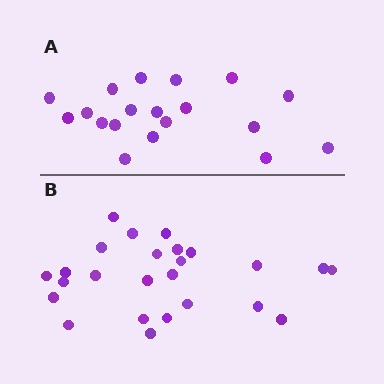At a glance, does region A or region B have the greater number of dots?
Region B (the bottom region) has more dots.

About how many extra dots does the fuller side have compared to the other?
Region B has about 6 more dots than region A.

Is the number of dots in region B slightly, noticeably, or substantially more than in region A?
Region B has noticeably more, but not dramatically so. The ratio is roughly 1.3 to 1.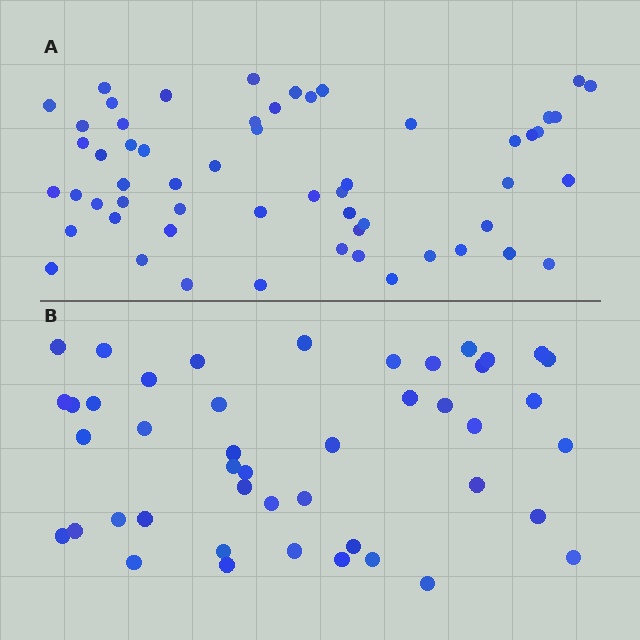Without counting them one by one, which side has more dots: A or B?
Region A (the top region) has more dots.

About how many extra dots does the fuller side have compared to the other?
Region A has roughly 12 or so more dots than region B.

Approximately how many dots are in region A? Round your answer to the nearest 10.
About 60 dots. (The exact count is 57, which rounds to 60.)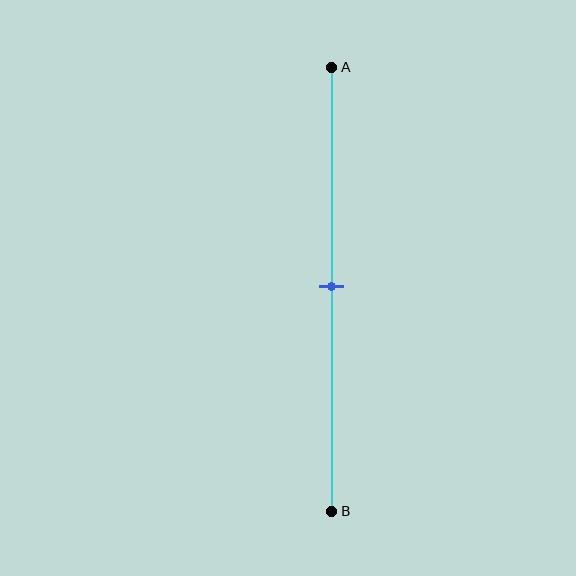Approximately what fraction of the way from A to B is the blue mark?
The blue mark is approximately 50% of the way from A to B.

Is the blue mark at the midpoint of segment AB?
Yes, the mark is approximately at the midpoint.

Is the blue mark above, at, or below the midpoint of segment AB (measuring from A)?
The blue mark is approximately at the midpoint of segment AB.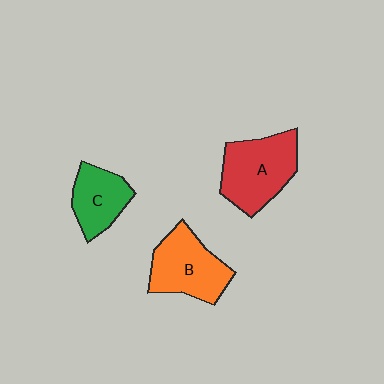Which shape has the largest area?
Shape A (red).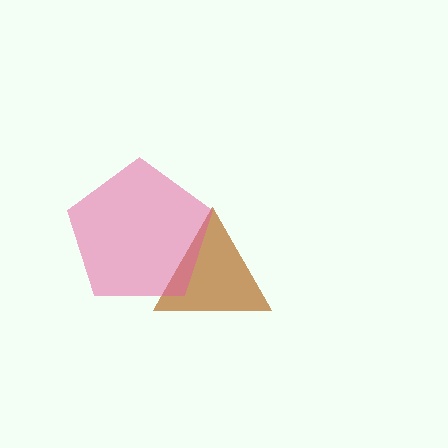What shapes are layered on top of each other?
The layered shapes are: a brown triangle, a pink pentagon.